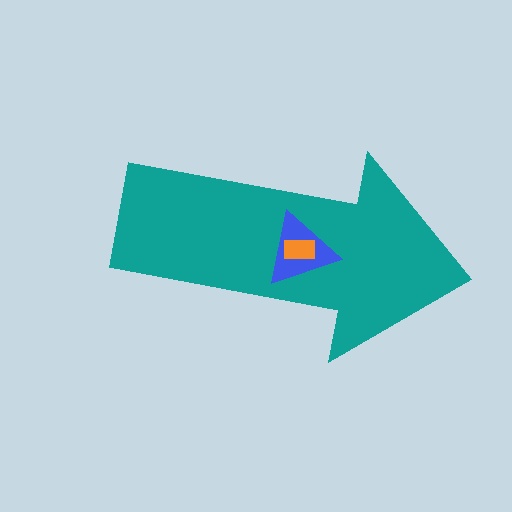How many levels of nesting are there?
3.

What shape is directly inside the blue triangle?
The orange rectangle.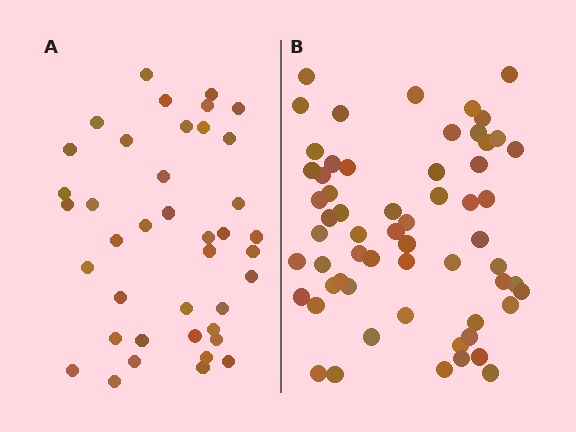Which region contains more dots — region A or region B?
Region B (the right region) has more dots.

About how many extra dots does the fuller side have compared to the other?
Region B has approximately 20 more dots than region A.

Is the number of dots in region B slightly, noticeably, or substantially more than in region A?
Region B has substantially more. The ratio is roughly 1.5 to 1.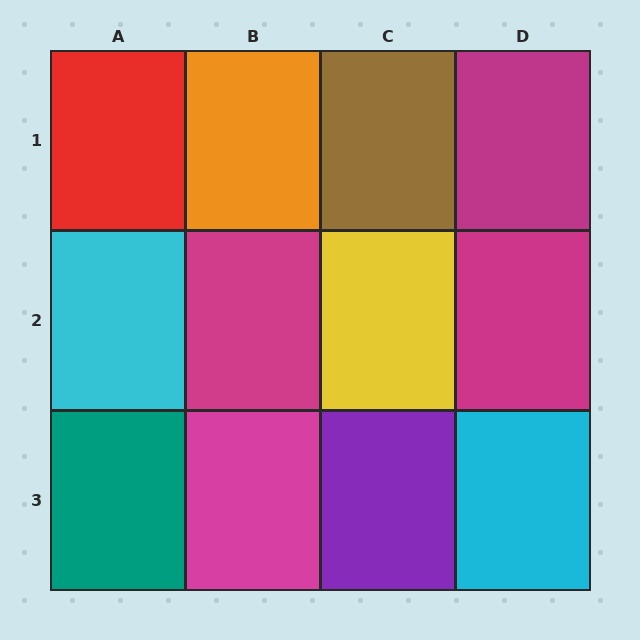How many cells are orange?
1 cell is orange.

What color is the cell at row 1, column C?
Brown.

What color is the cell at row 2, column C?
Yellow.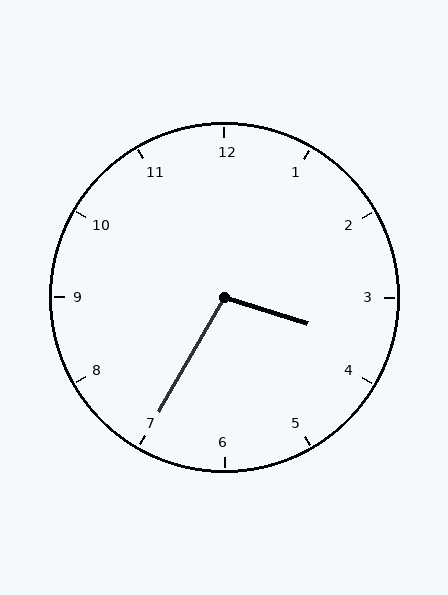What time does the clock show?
3:35.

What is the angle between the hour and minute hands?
Approximately 102 degrees.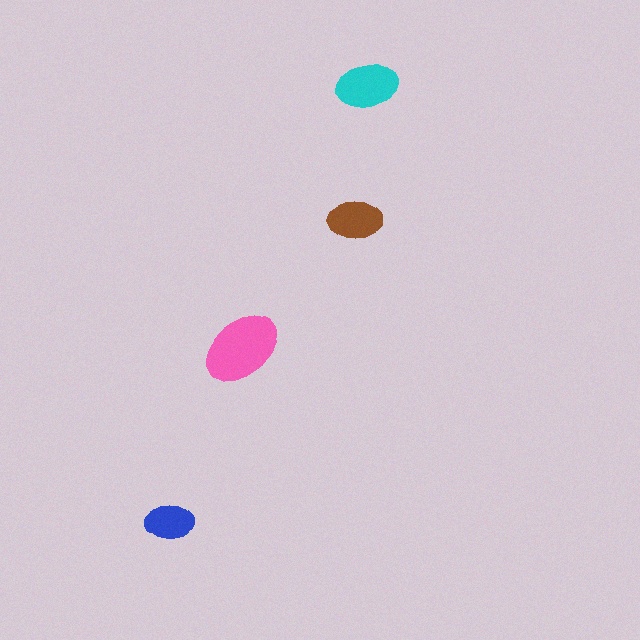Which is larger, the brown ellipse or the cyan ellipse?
The cyan one.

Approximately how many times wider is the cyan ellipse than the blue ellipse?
About 1.5 times wider.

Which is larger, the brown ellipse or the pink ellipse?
The pink one.